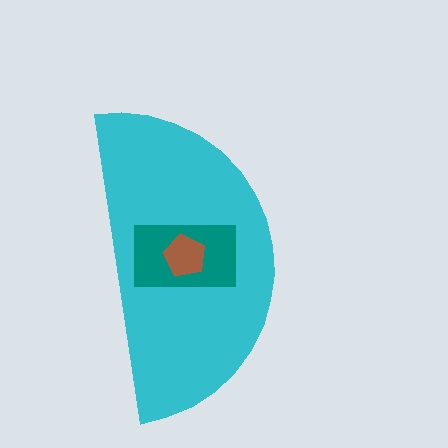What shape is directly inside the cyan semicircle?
The teal rectangle.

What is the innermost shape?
The brown pentagon.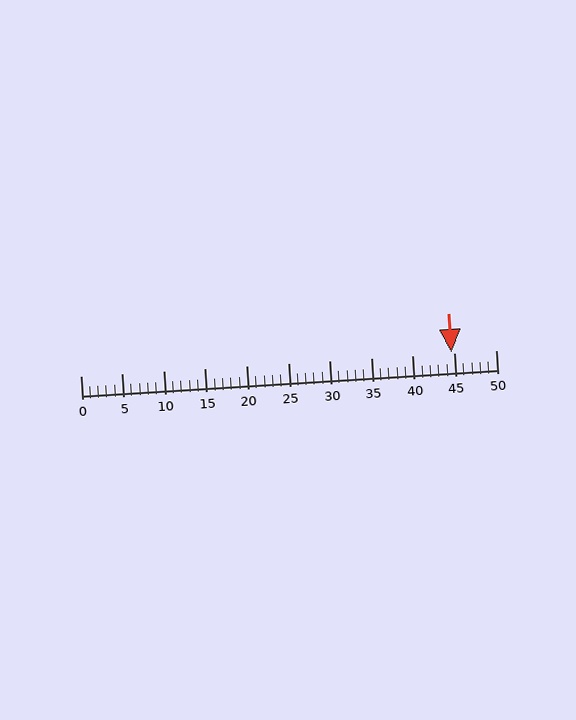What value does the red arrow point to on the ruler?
The red arrow points to approximately 45.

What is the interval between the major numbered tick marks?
The major tick marks are spaced 5 units apart.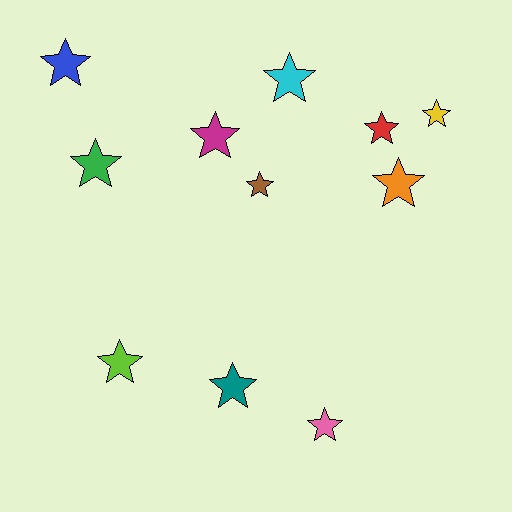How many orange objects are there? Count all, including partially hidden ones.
There is 1 orange object.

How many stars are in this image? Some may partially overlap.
There are 11 stars.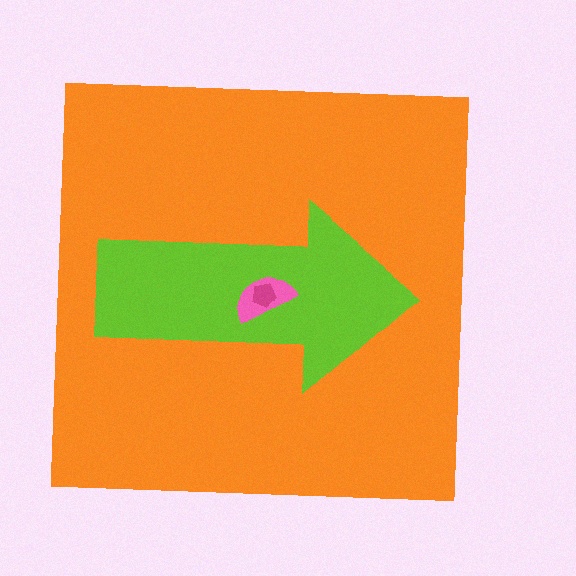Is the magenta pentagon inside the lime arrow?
Yes.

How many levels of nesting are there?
4.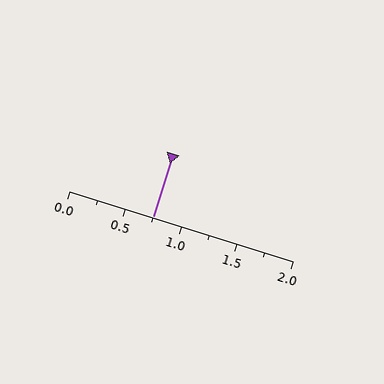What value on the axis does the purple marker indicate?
The marker indicates approximately 0.75.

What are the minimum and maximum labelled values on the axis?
The axis runs from 0.0 to 2.0.